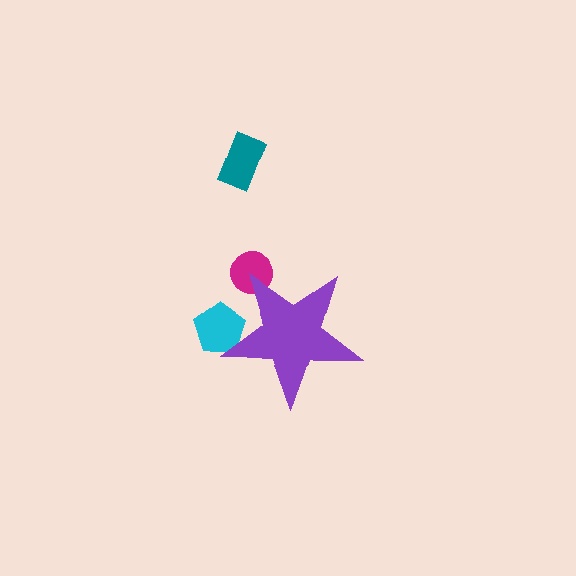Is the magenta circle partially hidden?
Yes, the magenta circle is partially hidden behind the purple star.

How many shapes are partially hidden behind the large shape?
2 shapes are partially hidden.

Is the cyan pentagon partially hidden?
Yes, the cyan pentagon is partially hidden behind the purple star.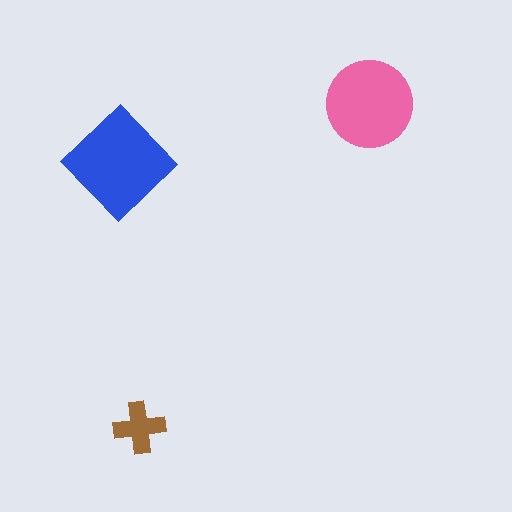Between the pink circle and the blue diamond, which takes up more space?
The blue diamond.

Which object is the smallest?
The brown cross.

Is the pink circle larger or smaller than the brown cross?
Larger.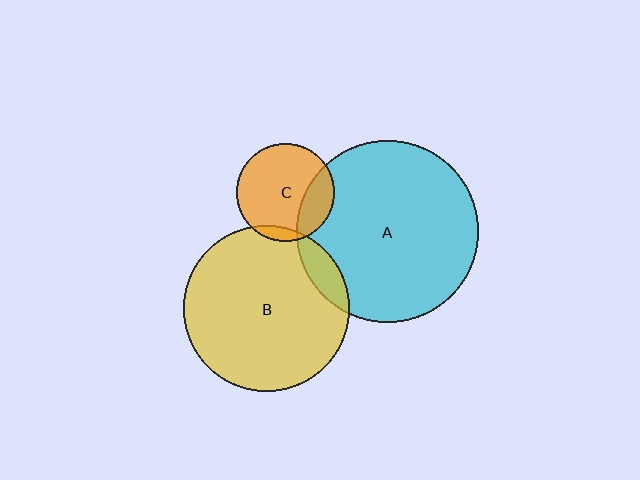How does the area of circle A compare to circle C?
Approximately 3.4 times.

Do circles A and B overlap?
Yes.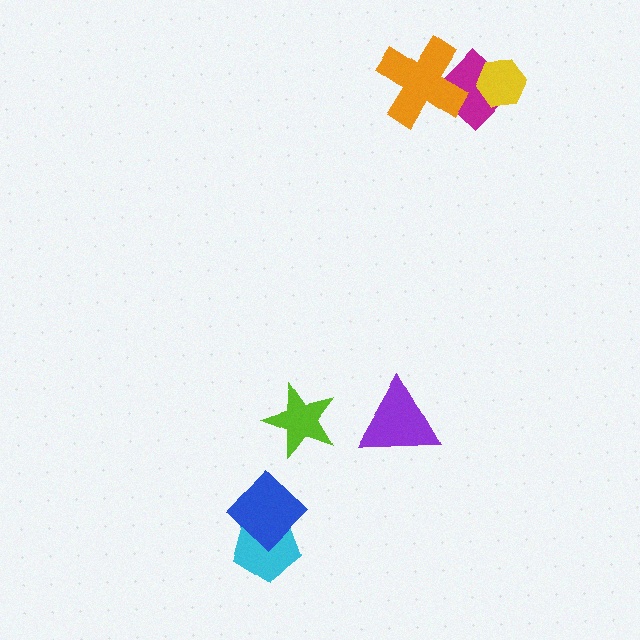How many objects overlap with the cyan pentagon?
1 object overlaps with the cyan pentagon.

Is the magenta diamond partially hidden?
Yes, it is partially covered by another shape.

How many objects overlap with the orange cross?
1 object overlaps with the orange cross.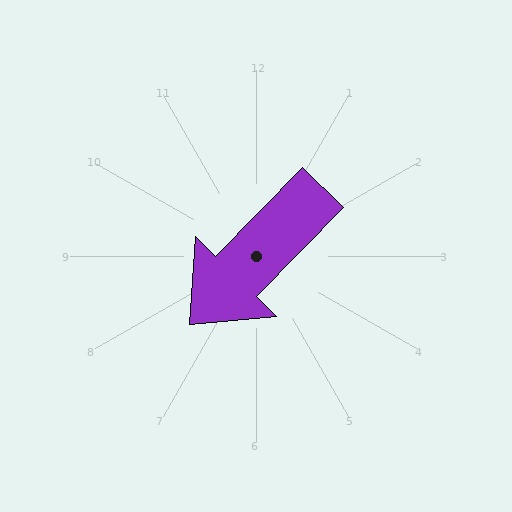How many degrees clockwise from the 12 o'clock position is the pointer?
Approximately 224 degrees.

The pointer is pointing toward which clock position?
Roughly 7 o'clock.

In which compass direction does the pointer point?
Southwest.